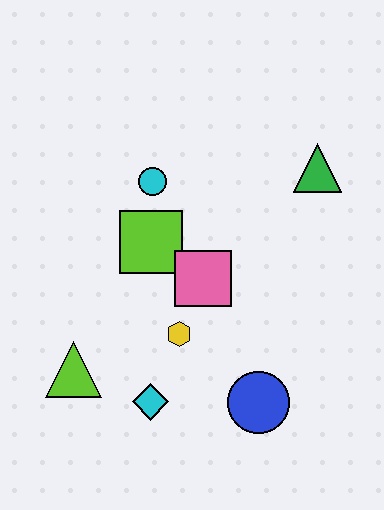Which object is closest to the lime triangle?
The cyan diamond is closest to the lime triangle.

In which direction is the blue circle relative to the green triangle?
The blue circle is below the green triangle.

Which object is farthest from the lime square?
The blue circle is farthest from the lime square.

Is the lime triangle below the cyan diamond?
No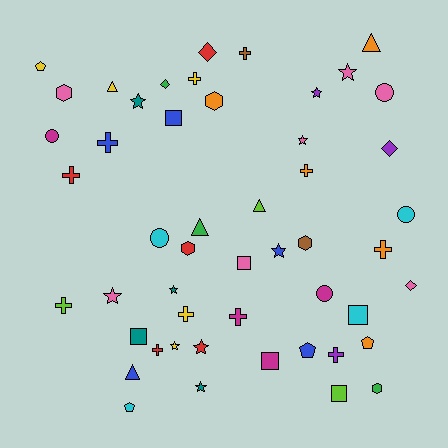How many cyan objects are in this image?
There are 4 cyan objects.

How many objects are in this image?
There are 50 objects.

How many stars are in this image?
There are 10 stars.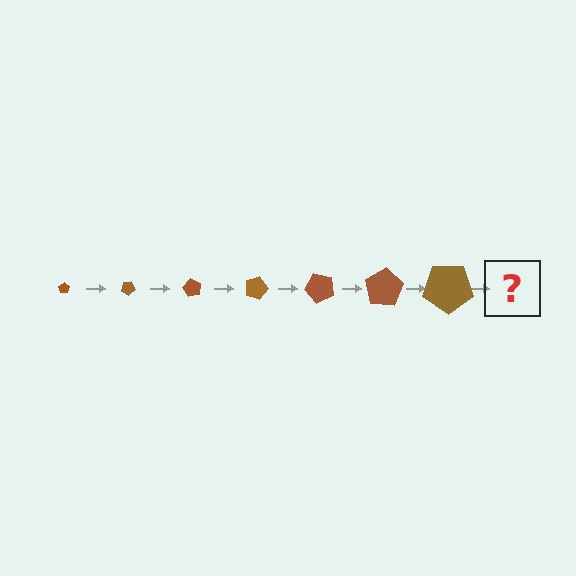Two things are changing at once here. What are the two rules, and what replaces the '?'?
The two rules are that the pentagon grows larger each step and it rotates 30 degrees each step. The '?' should be a pentagon, larger than the previous one and rotated 210 degrees from the start.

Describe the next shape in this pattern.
It should be a pentagon, larger than the previous one and rotated 210 degrees from the start.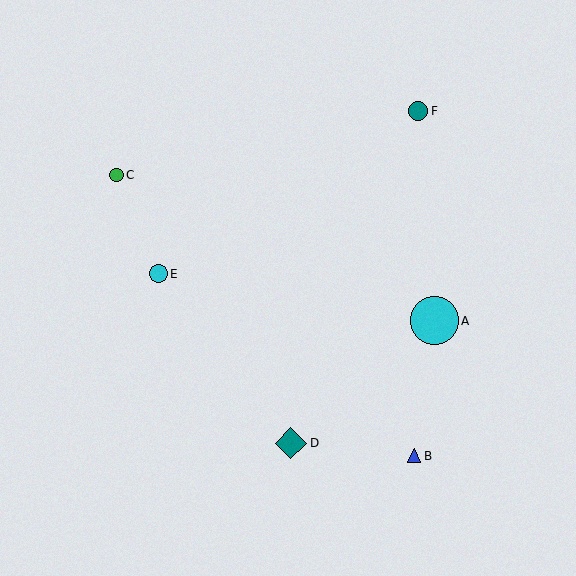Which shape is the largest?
The cyan circle (labeled A) is the largest.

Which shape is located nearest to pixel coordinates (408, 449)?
The blue triangle (labeled B) at (414, 456) is nearest to that location.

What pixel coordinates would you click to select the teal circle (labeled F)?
Click at (418, 111) to select the teal circle F.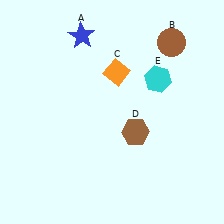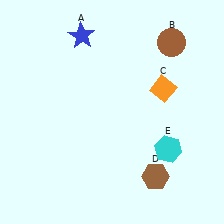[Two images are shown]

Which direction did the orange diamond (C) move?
The orange diamond (C) moved right.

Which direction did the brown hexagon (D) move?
The brown hexagon (D) moved down.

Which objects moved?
The objects that moved are: the orange diamond (C), the brown hexagon (D), the cyan hexagon (E).